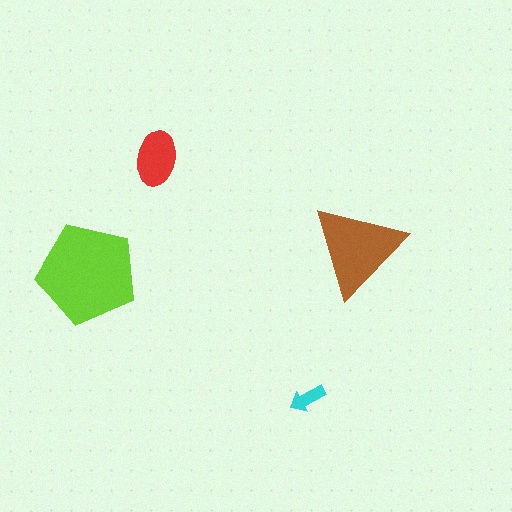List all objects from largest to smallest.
The lime pentagon, the brown triangle, the red ellipse, the cyan arrow.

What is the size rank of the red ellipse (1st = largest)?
3rd.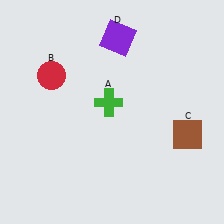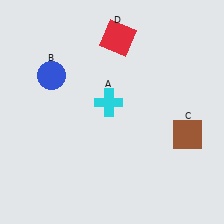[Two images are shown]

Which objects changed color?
A changed from green to cyan. B changed from red to blue. D changed from purple to red.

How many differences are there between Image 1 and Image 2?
There are 3 differences between the two images.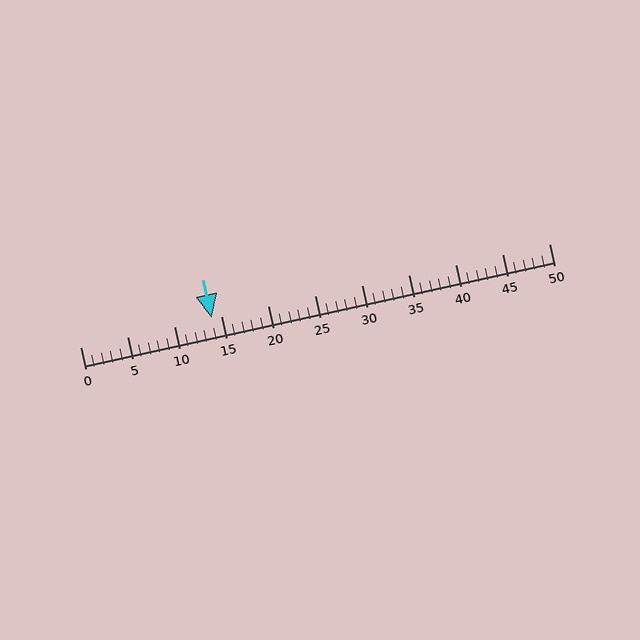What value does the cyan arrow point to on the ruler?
The cyan arrow points to approximately 14.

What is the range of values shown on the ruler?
The ruler shows values from 0 to 50.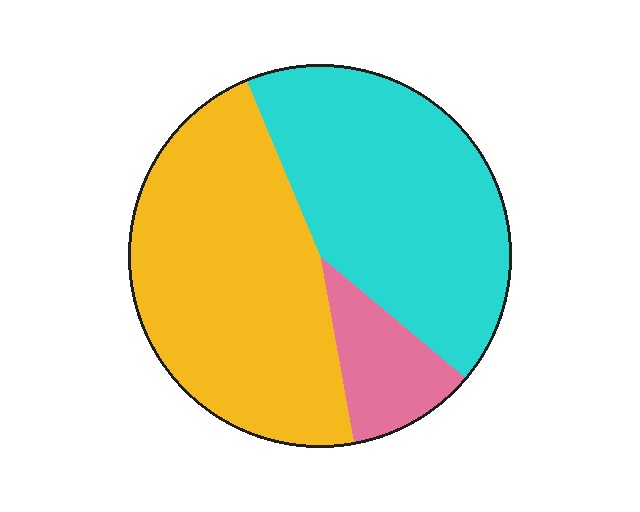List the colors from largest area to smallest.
From largest to smallest: yellow, cyan, pink.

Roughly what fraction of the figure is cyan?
Cyan covers 42% of the figure.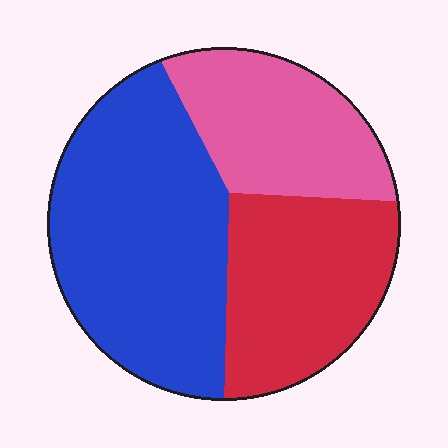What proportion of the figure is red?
Red takes up between a sixth and a third of the figure.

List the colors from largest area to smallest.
From largest to smallest: blue, red, pink.